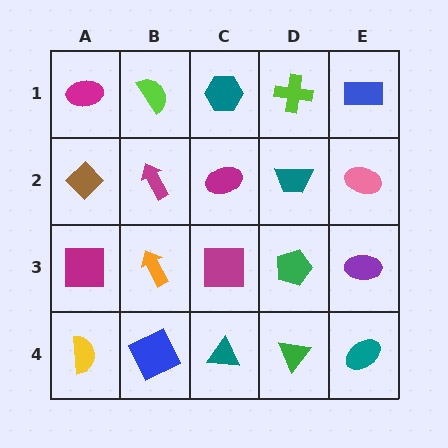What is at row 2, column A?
A brown diamond.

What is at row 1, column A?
A magenta ellipse.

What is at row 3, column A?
A magenta square.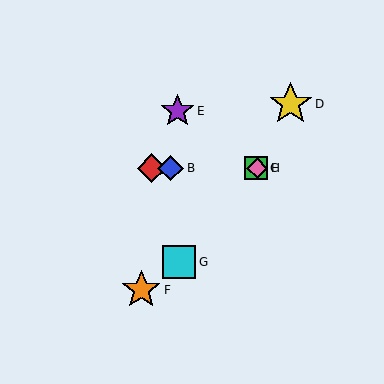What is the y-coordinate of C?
Object C is at y≈168.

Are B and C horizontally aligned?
Yes, both are at y≈168.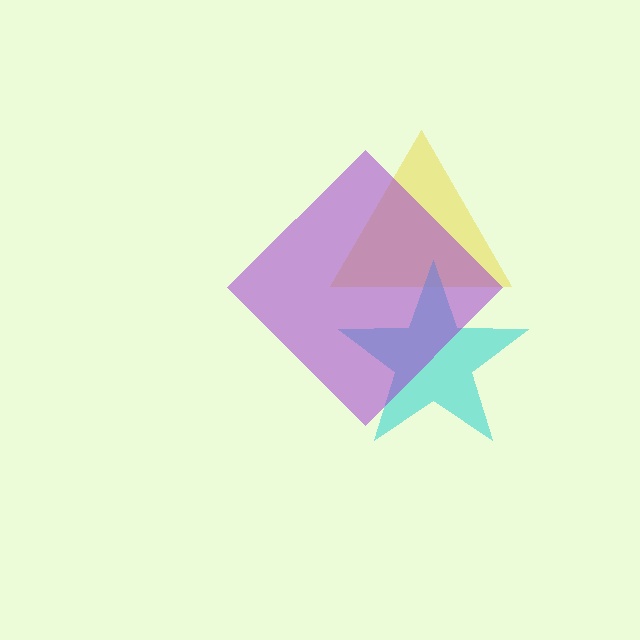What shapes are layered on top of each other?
The layered shapes are: a yellow triangle, a cyan star, a purple diamond.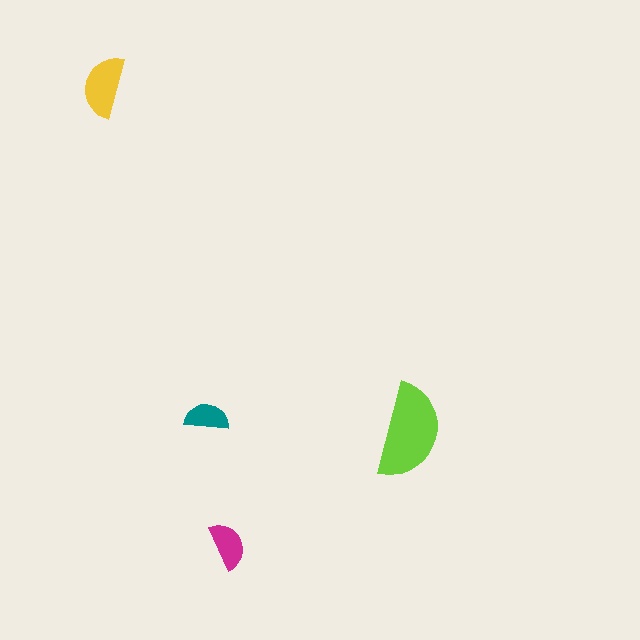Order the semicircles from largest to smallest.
the lime one, the yellow one, the magenta one, the teal one.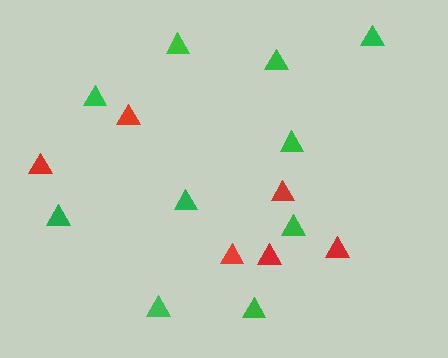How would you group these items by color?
There are 2 groups: one group of green triangles (10) and one group of red triangles (6).